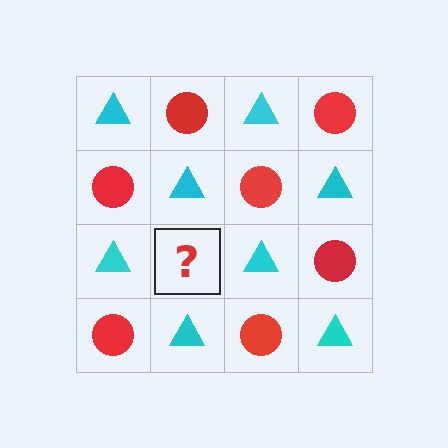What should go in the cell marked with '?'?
The missing cell should contain a red circle.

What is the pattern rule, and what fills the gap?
The rule is that it alternates cyan triangle and red circle in a checkerboard pattern. The gap should be filled with a red circle.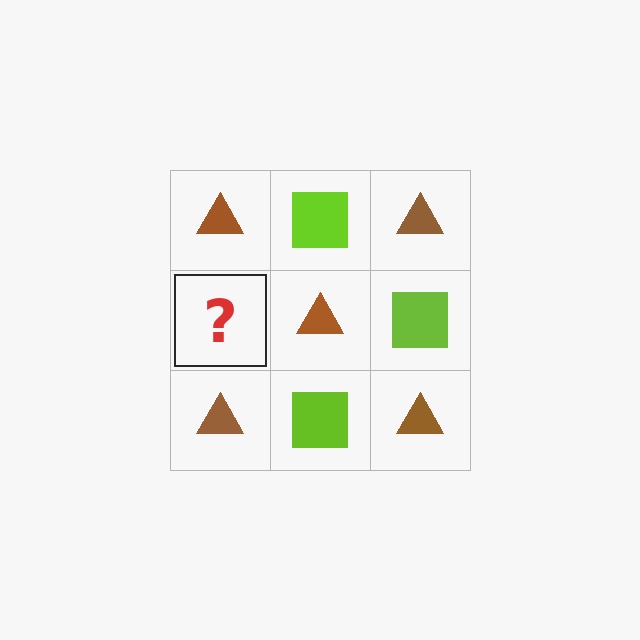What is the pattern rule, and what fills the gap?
The rule is that it alternates brown triangle and lime square in a checkerboard pattern. The gap should be filled with a lime square.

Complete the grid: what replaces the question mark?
The question mark should be replaced with a lime square.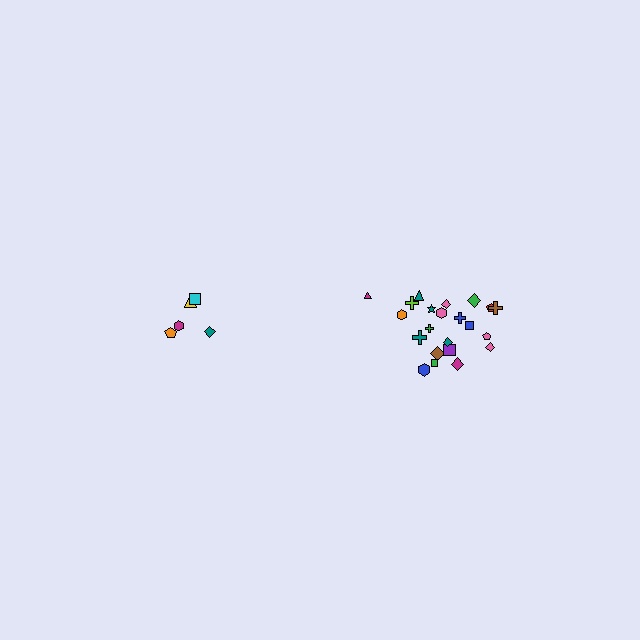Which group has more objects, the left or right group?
The right group.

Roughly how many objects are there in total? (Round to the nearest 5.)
Roughly 25 objects in total.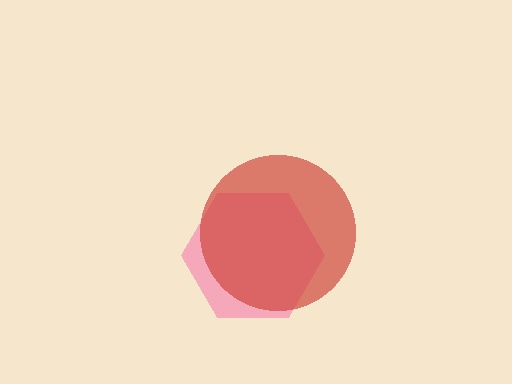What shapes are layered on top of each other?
The layered shapes are: a pink hexagon, a red circle.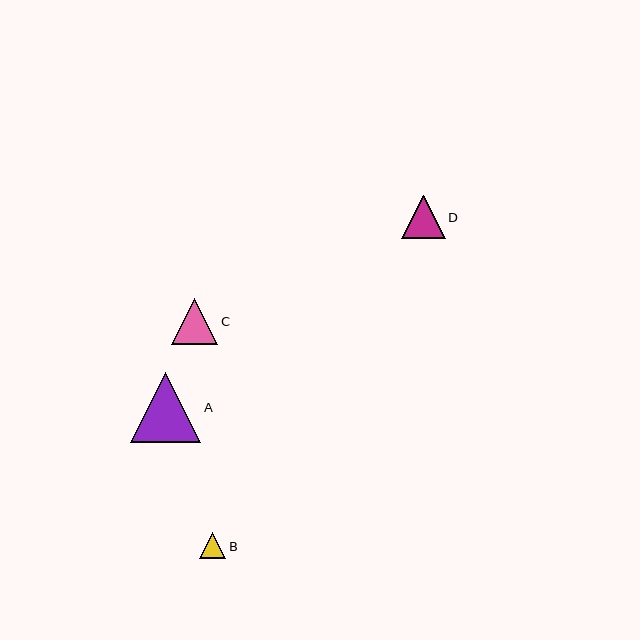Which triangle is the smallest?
Triangle B is the smallest with a size of approximately 26 pixels.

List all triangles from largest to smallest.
From largest to smallest: A, C, D, B.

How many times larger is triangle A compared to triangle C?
Triangle A is approximately 1.5 times the size of triangle C.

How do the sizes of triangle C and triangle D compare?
Triangle C and triangle D are approximately the same size.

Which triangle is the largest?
Triangle A is the largest with a size of approximately 70 pixels.